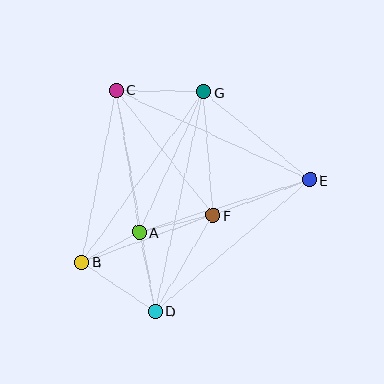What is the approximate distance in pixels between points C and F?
The distance between C and F is approximately 159 pixels.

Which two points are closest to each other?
Points A and B are closest to each other.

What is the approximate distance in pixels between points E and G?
The distance between E and G is approximately 138 pixels.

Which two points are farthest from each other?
Points B and E are farthest from each other.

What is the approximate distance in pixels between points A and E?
The distance between A and E is approximately 178 pixels.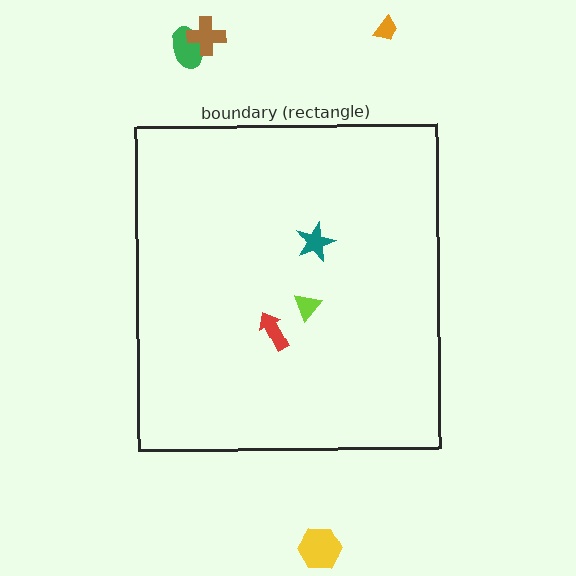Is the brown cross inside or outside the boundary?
Outside.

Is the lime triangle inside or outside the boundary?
Inside.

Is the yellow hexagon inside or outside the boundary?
Outside.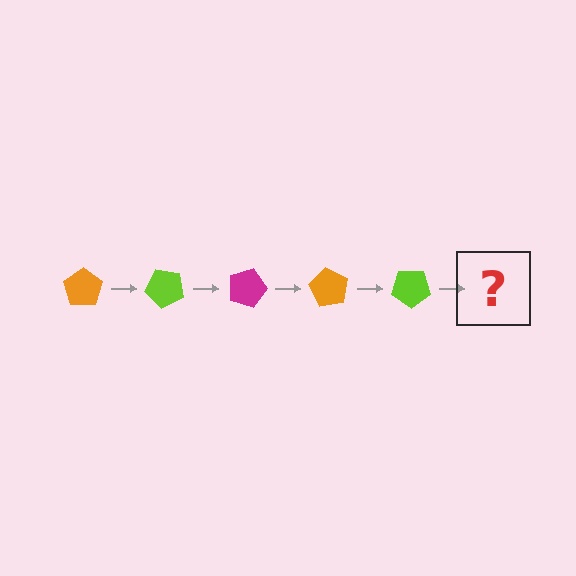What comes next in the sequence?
The next element should be a magenta pentagon, rotated 225 degrees from the start.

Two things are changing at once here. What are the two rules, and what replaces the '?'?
The two rules are that it rotates 45 degrees each step and the color cycles through orange, lime, and magenta. The '?' should be a magenta pentagon, rotated 225 degrees from the start.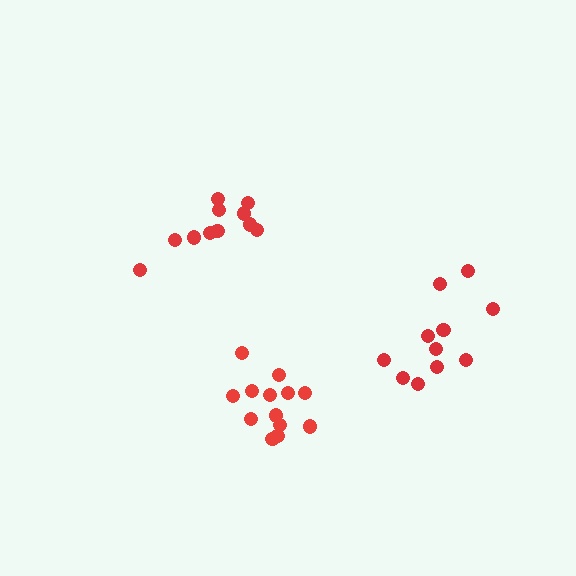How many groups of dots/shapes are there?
There are 3 groups.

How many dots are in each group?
Group 1: 13 dots, Group 2: 11 dots, Group 3: 11 dots (35 total).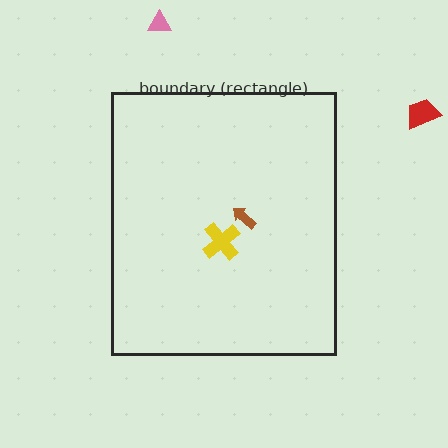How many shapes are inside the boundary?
2 inside, 2 outside.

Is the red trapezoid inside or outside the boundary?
Outside.